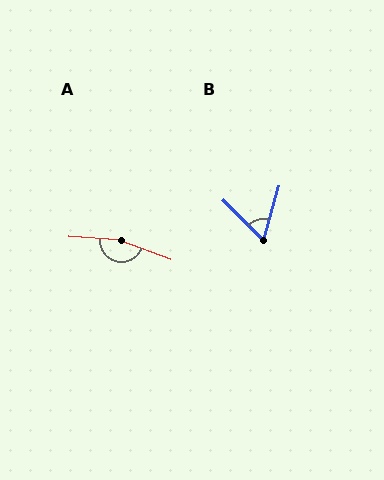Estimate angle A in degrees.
Approximately 164 degrees.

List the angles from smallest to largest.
B (61°), A (164°).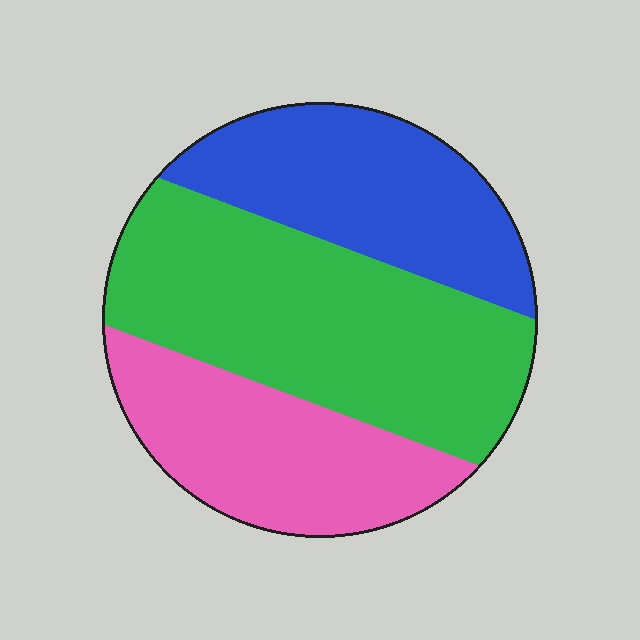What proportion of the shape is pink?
Pink covers 27% of the shape.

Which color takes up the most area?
Green, at roughly 45%.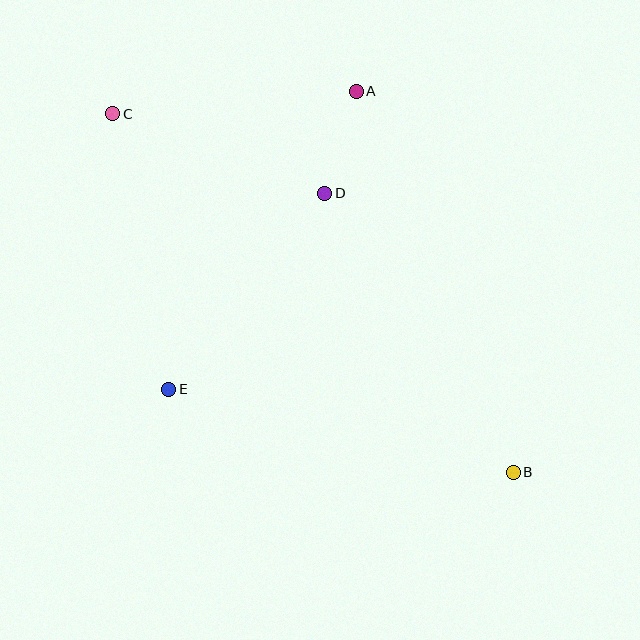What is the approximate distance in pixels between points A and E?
The distance between A and E is approximately 352 pixels.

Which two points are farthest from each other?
Points B and C are farthest from each other.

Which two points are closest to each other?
Points A and D are closest to each other.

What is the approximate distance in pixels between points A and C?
The distance between A and C is approximately 245 pixels.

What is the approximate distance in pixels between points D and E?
The distance between D and E is approximately 250 pixels.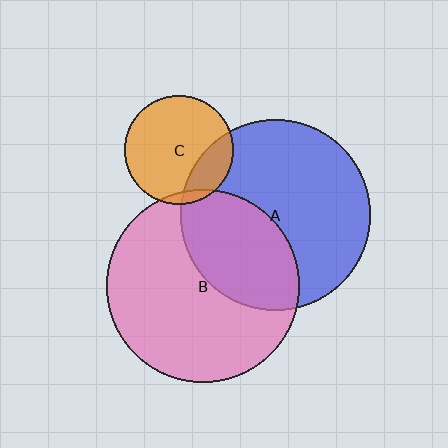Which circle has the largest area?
Circle B (pink).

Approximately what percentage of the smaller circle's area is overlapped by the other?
Approximately 35%.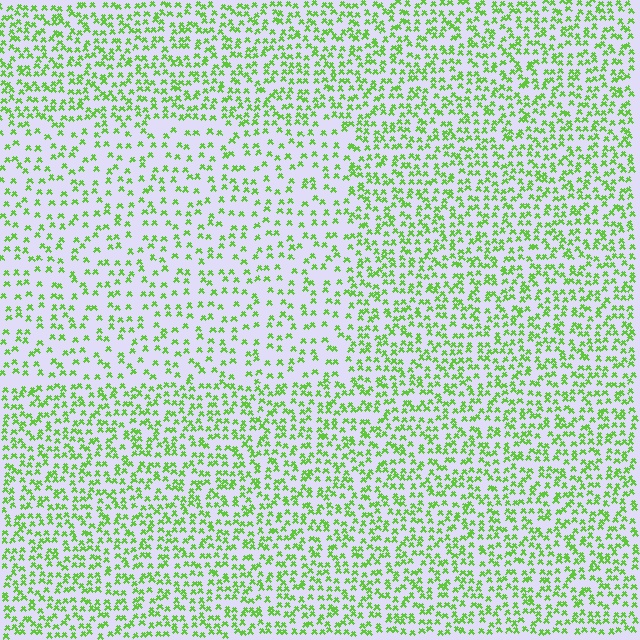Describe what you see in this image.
The image contains small lime elements arranged at two different densities. A rectangle-shaped region is visible where the elements are less densely packed than the surrounding area.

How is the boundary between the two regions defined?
The boundary is defined by a change in element density (approximately 1.8x ratio). All elements are the same color, size, and shape.